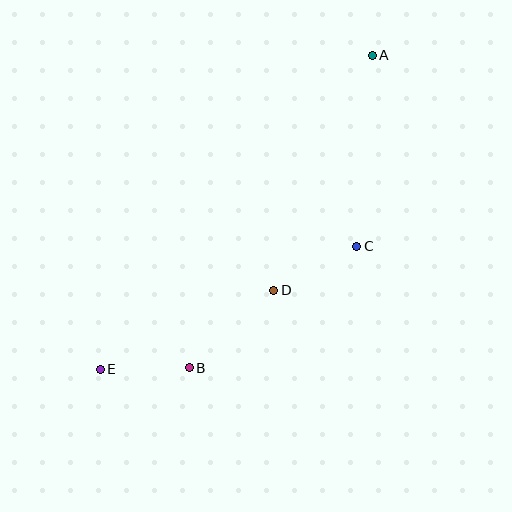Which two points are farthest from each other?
Points A and E are farthest from each other.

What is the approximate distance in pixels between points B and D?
The distance between B and D is approximately 115 pixels.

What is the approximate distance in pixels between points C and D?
The distance between C and D is approximately 94 pixels.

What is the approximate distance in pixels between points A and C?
The distance between A and C is approximately 191 pixels.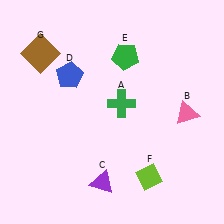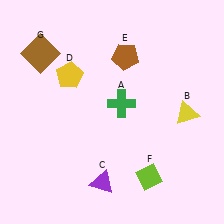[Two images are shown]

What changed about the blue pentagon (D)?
In Image 1, D is blue. In Image 2, it changed to yellow.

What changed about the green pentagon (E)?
In Image 1, E is green. In Image 2, it changed to brown.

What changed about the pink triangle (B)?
In Image 1, B is pink. In Image 2, it changed to yellow.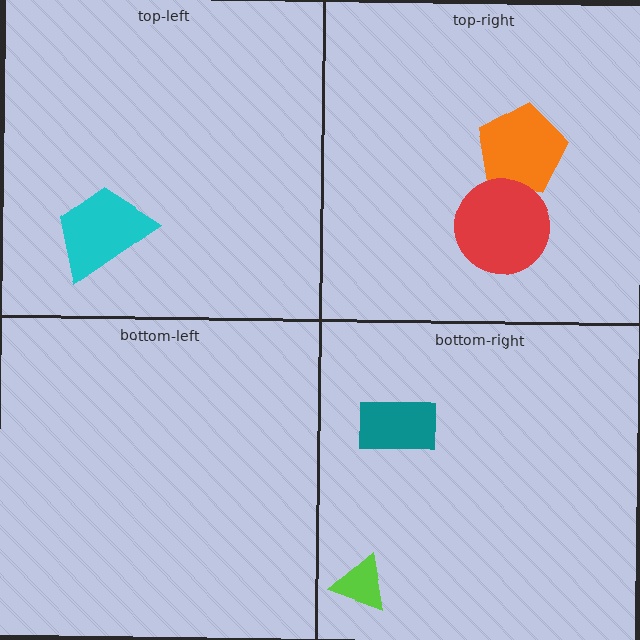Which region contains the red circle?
The top-right region.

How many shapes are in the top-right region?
2.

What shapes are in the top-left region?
The cyan trapezoid.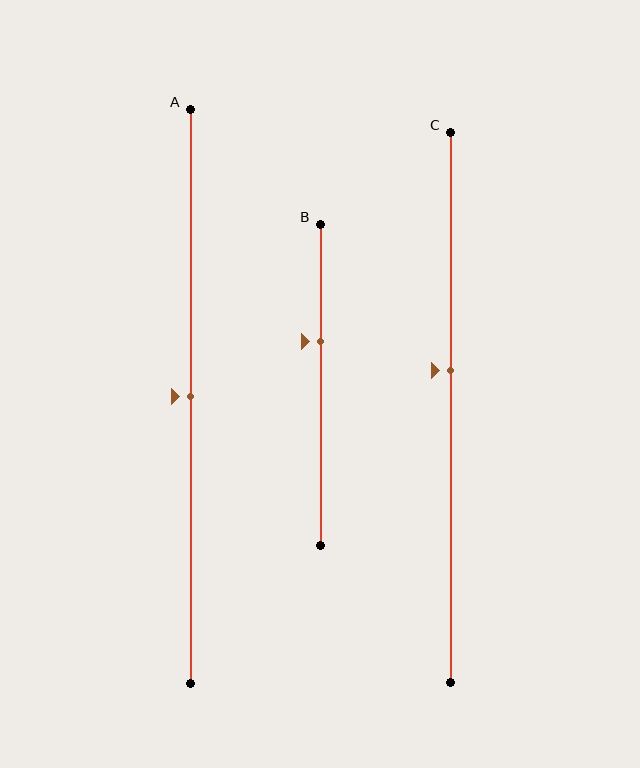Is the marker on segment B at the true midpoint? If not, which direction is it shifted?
No, the marker on segment B is shifted upward by about 14% of the segment length.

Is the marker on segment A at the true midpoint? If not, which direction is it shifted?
Yes, the marker on segment A is at the true midpoint.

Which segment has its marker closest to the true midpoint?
Segment A has its marker closest to the true midpoint.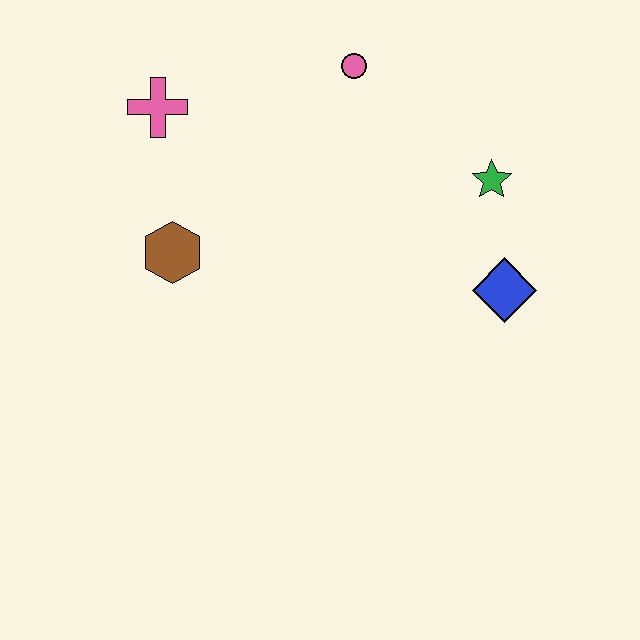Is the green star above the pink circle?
No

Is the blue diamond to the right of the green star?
Yes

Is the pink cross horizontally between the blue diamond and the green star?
No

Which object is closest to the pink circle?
The green star is closest to the pink circle.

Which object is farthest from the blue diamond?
The pink cross is farthest from the blue diamond.